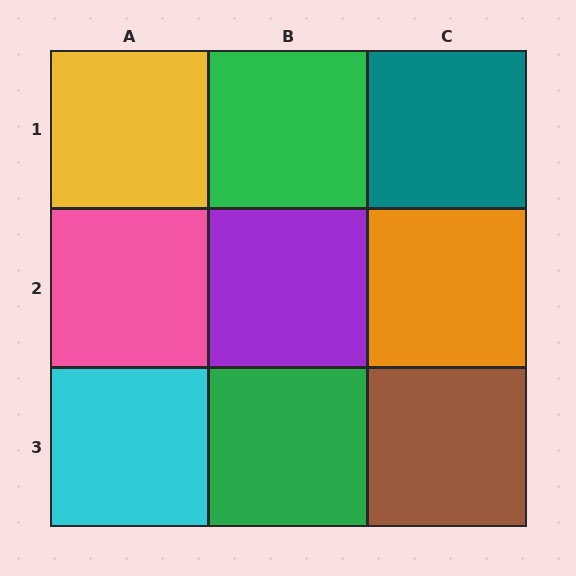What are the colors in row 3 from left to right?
Cyan, green, brown.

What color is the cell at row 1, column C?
Teal.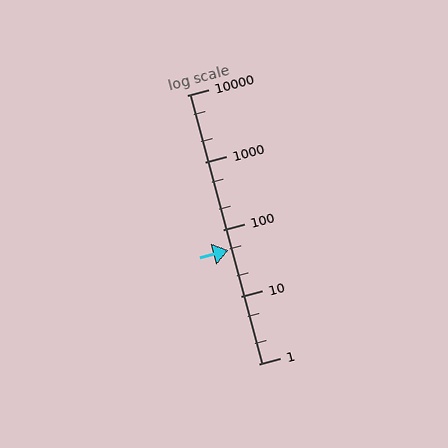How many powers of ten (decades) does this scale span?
The scale spans 4 decades, from 1 to 10000.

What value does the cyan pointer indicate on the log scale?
The pointer indicates approximately 49.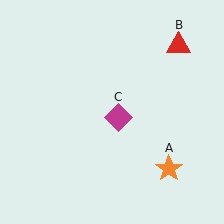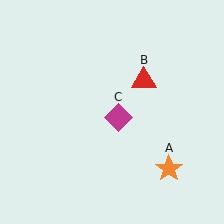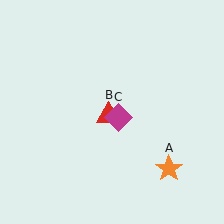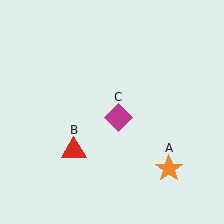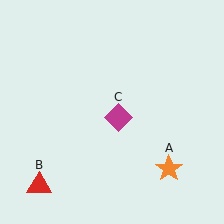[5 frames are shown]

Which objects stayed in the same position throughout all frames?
Orange star (object A) and magenta diamond (object C) remained stationary.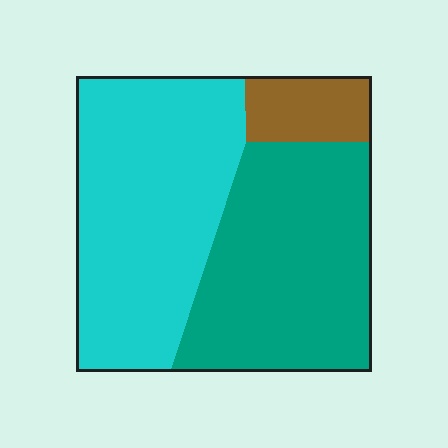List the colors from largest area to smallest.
From largest to smallest: cyan, teal, brown.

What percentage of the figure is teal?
Teal takes up about two fifths (2/5) of the figure.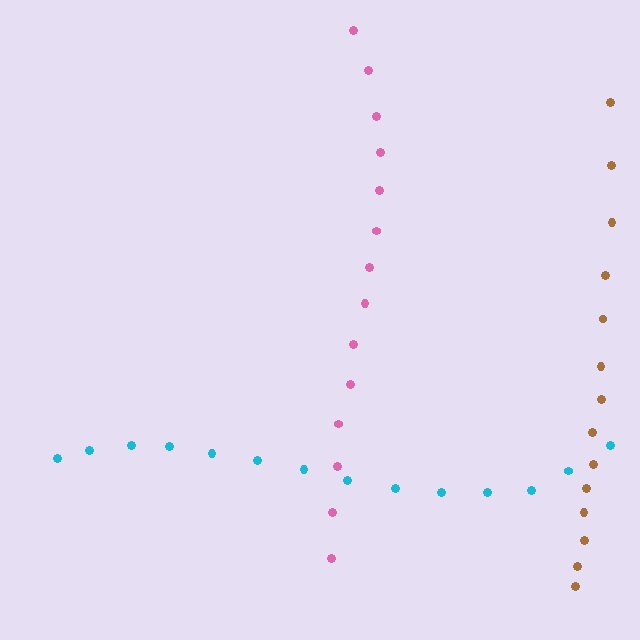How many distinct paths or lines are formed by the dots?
There are 3 distinct paths.